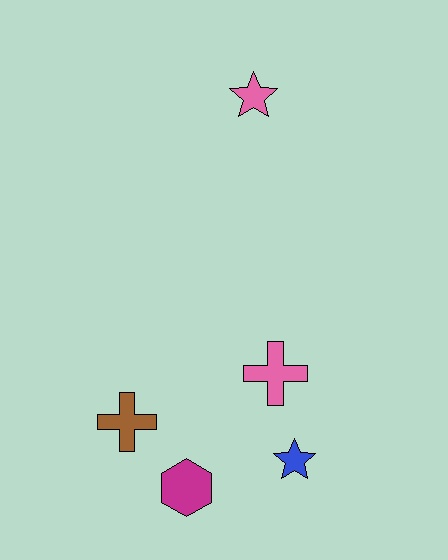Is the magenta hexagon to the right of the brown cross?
Yes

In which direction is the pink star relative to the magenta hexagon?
The pink star is above the magenta hexagon.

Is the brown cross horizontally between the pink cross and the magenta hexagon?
No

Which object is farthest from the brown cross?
The pink star is farthest from the brown cross.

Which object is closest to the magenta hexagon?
The brown cross is closest to the magenta hexagon.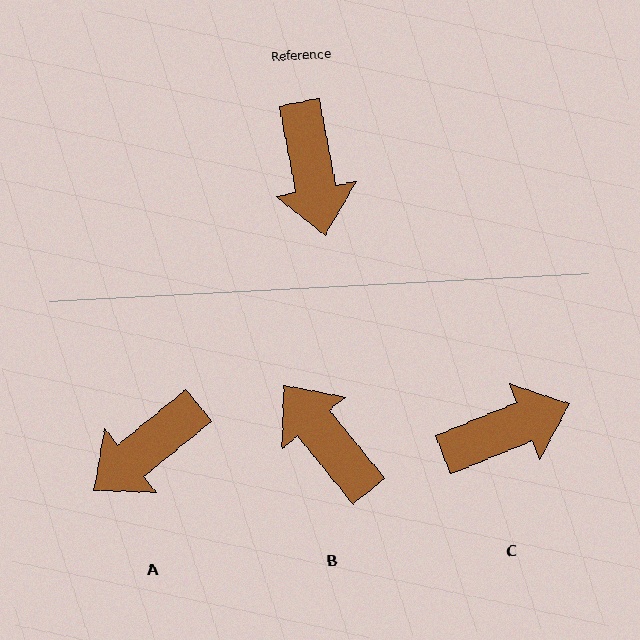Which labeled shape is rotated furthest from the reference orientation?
B, about 152 degrees away.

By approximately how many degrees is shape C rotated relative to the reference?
Approximately 101 degrees counter-clockwise.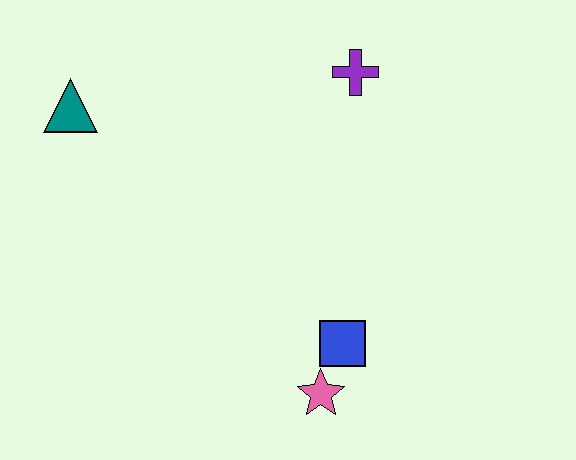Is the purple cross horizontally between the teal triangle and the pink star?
No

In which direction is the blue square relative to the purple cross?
The blue square is below the purple cross.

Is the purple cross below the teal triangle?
No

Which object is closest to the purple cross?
The blue square is closest to the purple cross.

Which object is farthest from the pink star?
The teal triangle is farthest from the pink star.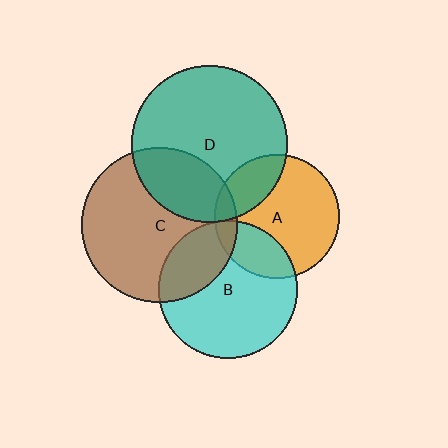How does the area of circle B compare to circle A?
Approximately 1.2 times.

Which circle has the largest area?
Circle D (teal).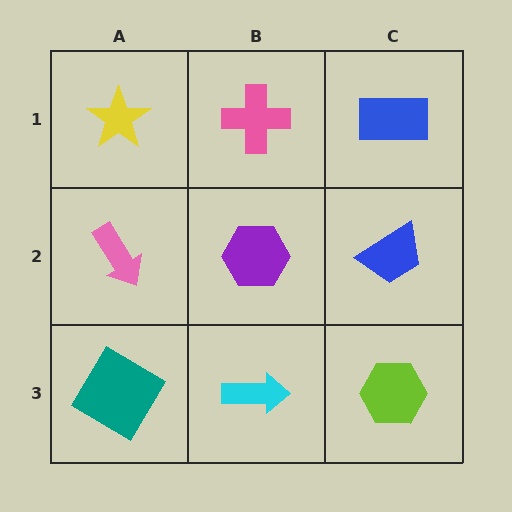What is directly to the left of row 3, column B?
A teal diamond.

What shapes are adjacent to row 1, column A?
A pink arrow (row 2, column A), a pink cross (row 1, column B).